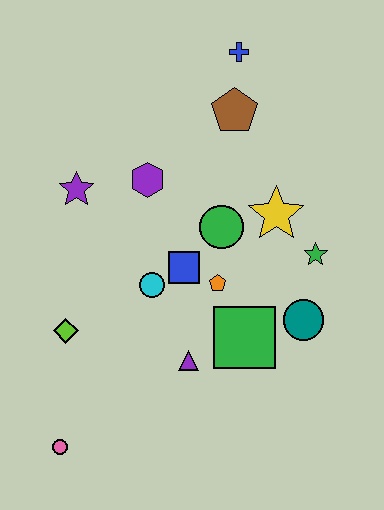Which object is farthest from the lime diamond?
The blue cross is farthest from the lime diamond.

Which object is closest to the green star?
The yellow star is closest to the green star.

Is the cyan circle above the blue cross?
No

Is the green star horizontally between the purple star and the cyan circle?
No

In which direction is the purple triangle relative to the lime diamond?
The purple triangle is to the right of the lime diamond.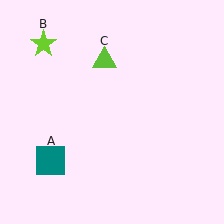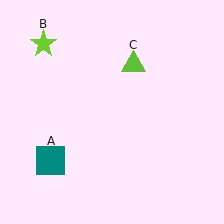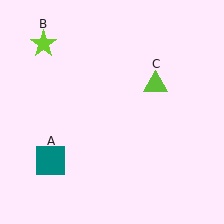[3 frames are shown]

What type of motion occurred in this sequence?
The lime triangle (object C) rotated clockwise around the center of the scene.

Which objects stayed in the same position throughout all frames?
Teal square (object A) and lime star (object B) remained stationary.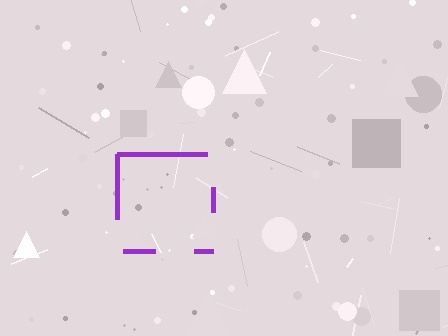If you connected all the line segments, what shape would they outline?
They would outline a square.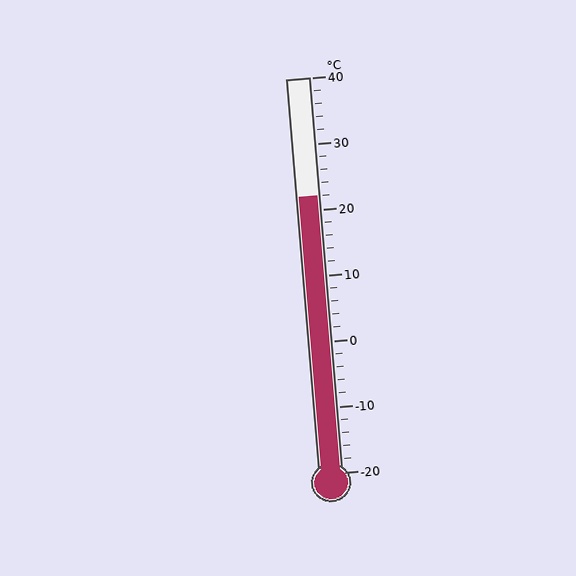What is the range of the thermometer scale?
The thermometer scale ranges from -20°C to 40°C.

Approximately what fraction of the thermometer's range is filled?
The thermometer is filled to approximately 70% of its range.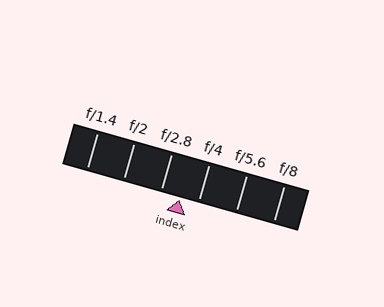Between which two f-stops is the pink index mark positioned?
The index mark is between f/2.8 and f/4.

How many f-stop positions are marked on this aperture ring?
There are 6 f-stop positions marked.